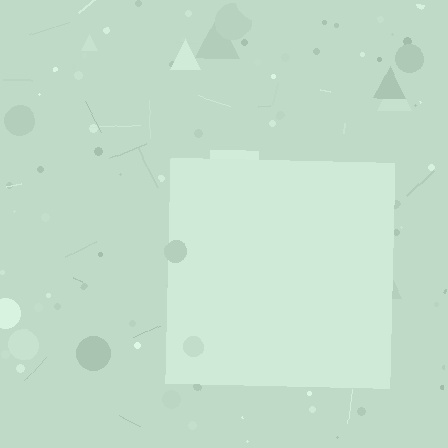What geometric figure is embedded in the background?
A square is embedded in the background.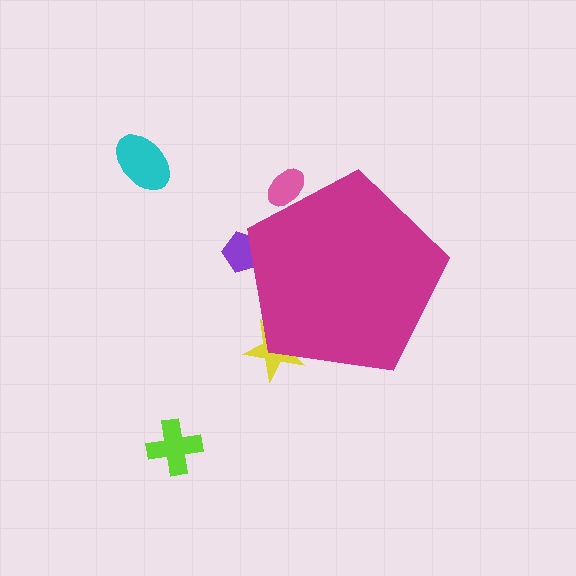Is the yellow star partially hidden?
Yes, the yellow star is partially hidden behind the magenta pentagon.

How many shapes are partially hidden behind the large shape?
3 shapes are partially hidden.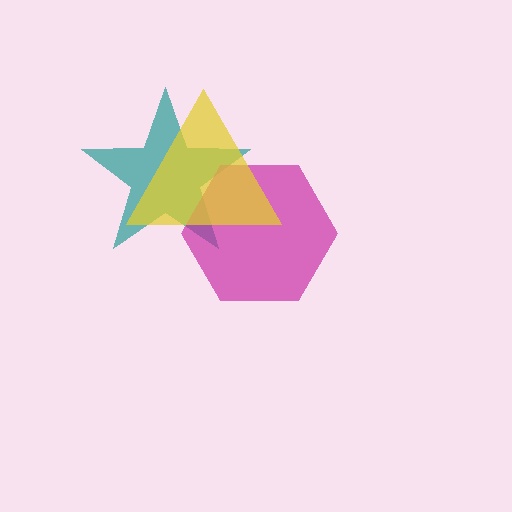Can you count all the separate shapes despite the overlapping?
Yes, there are 3 separate shapes.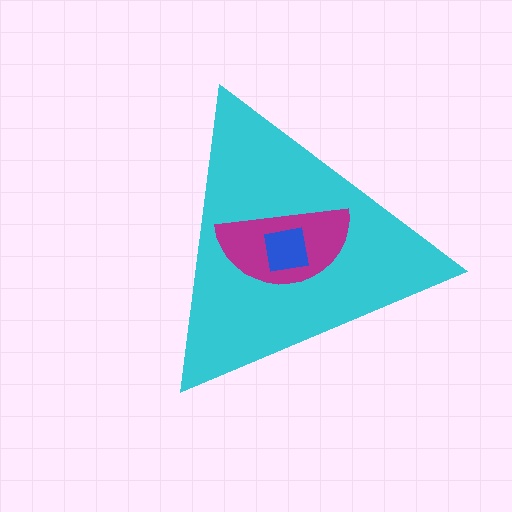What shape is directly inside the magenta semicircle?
The blue square.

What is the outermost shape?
The cyan triangle.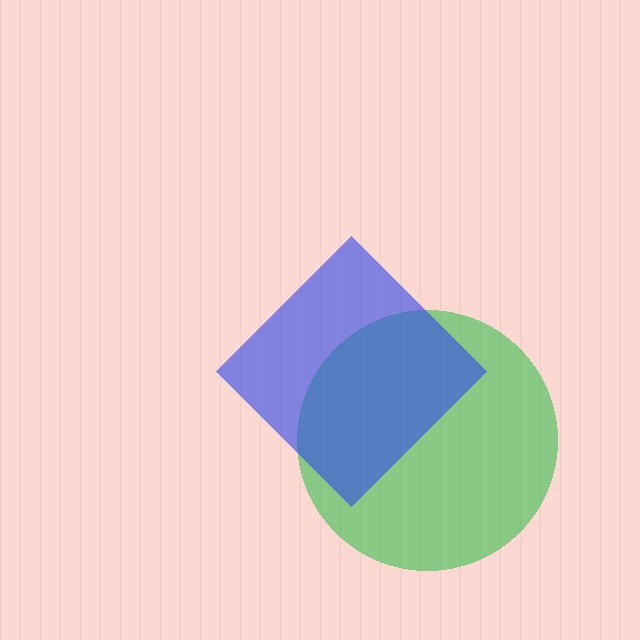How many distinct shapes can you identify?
There are 2 distinct shapes: a green circle, a blue diamond.